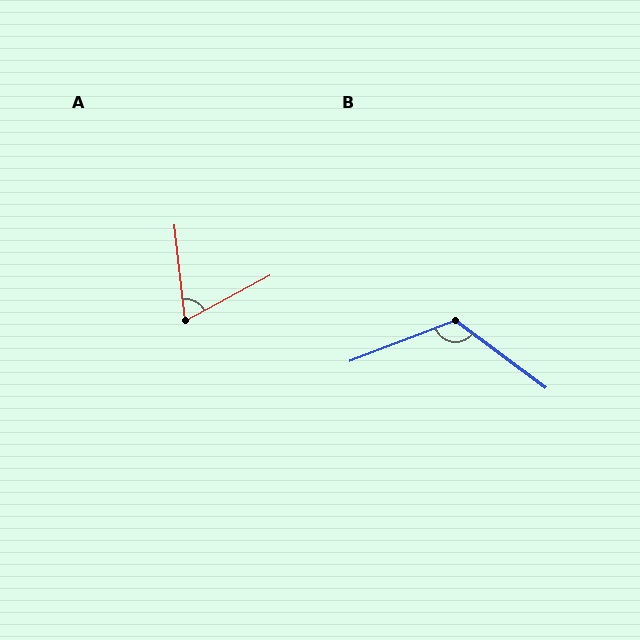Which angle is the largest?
B, at approximately 122 degrees.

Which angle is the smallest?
A, at approximately 68 degrees.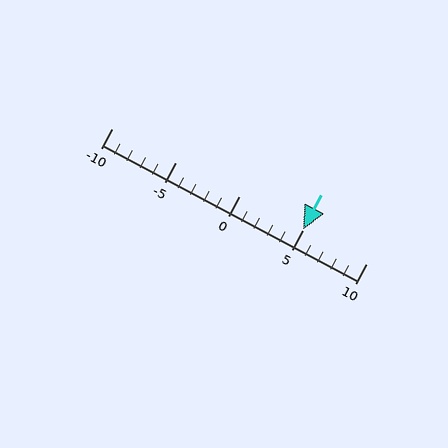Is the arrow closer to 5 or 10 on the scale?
The arrow is closer to 5.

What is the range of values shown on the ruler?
The ruler shows values from -10 to 10.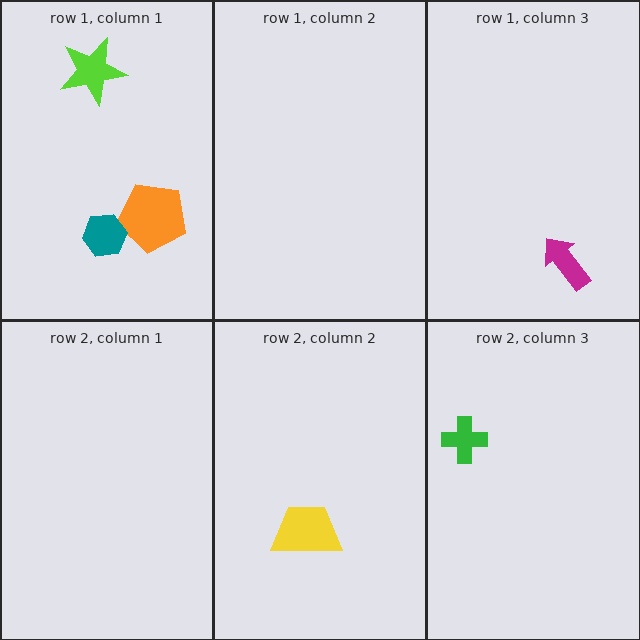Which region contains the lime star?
The row 1, column 1 region.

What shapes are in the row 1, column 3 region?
The magenta arrow.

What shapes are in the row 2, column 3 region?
The green cross.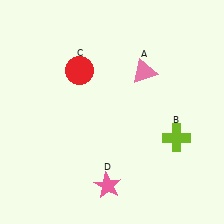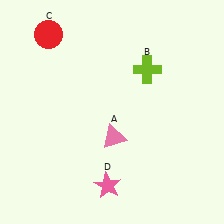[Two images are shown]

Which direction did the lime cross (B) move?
The lime cross (B) moved up.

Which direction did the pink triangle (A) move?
The pink triangle (A) moved down.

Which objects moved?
The objects that moved are: the pink triangle (A), the lime cross (B), the red circle (C).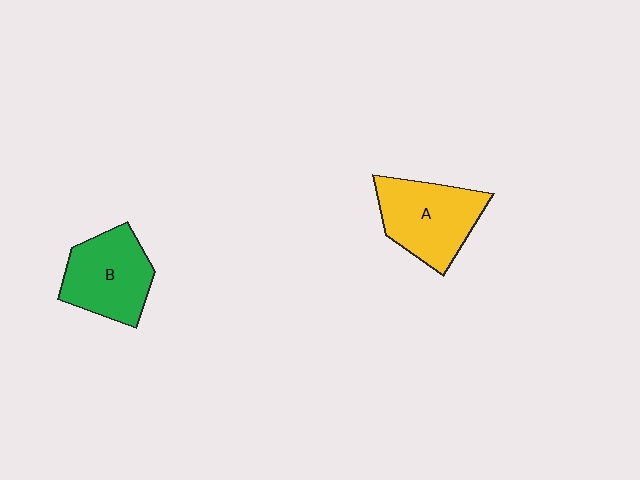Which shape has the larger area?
Shape A (yellow).